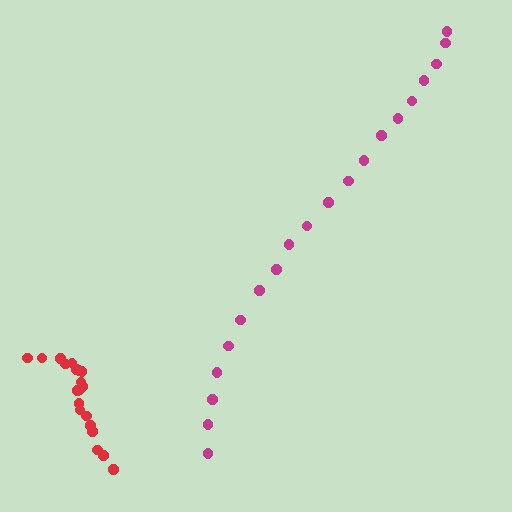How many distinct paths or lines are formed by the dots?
There are 2 distinct paths.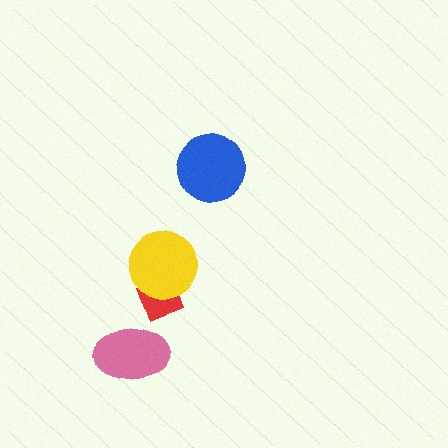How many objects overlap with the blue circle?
0 objects overlap with the blue circle.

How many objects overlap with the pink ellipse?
0 objects overlap with the pink ellipse.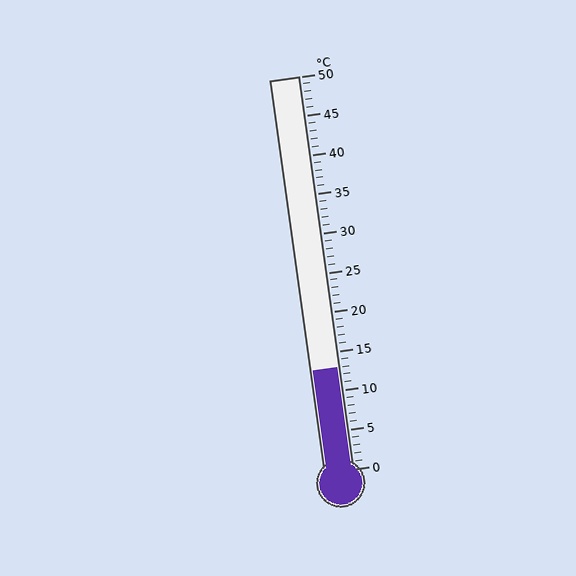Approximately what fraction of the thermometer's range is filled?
The thermometer is filled to approximately 25% of its range.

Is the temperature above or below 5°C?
The temperature is above 5°C.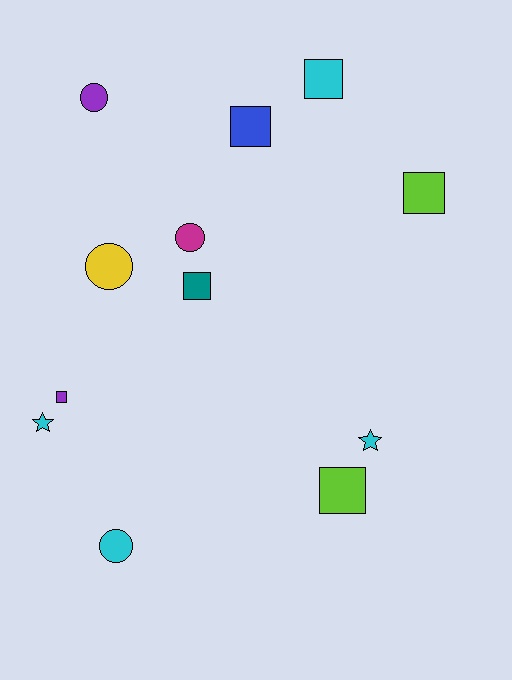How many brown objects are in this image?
There are no brown objects.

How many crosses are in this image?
There are no crosses.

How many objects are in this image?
There are 12 objects.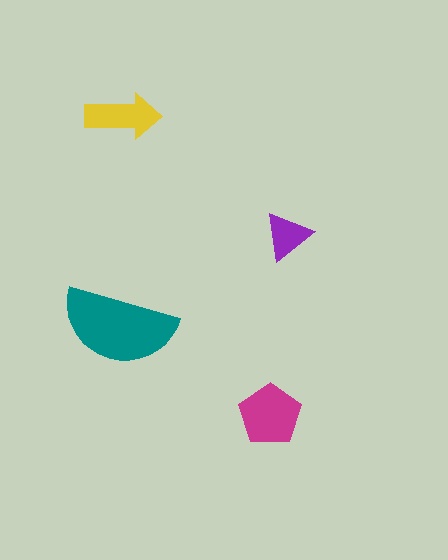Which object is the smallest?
The purple triangle.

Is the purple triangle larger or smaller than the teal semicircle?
Smaller.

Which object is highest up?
The yellow arrow is topmost.